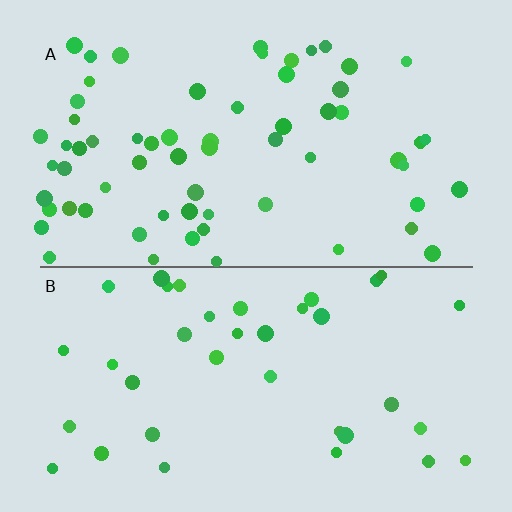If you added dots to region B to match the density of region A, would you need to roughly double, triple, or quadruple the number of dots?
Approximately double.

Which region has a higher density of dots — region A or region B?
A (the top).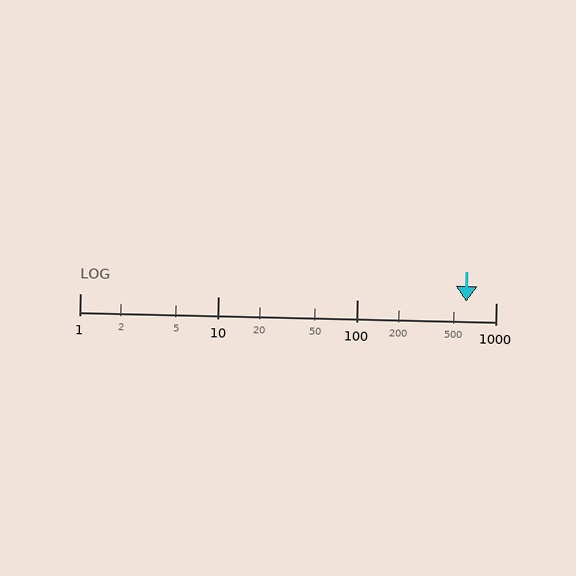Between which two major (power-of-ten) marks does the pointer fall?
The pointer is between 100 and 1000.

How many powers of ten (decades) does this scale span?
The scale spans 3 decades, from 1 to 1000.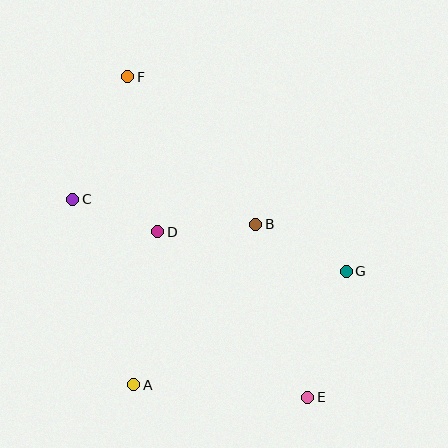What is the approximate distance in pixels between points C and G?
The distance between C and G is approximately 283 pixels.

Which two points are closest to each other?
Points C and D are closest to each other.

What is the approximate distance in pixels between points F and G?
The distance between F and G is approximately 293 pixels.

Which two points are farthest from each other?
Points E and F are farthest from each other.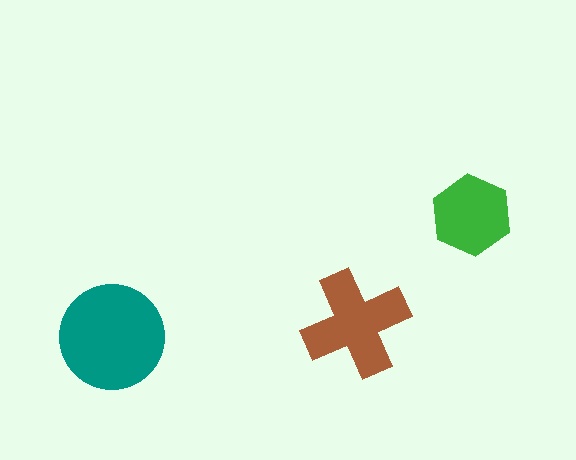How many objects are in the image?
There are 3 objects in the image.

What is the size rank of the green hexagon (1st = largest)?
3rd.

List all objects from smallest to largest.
The green hexagon, the brown cross, the teal circle.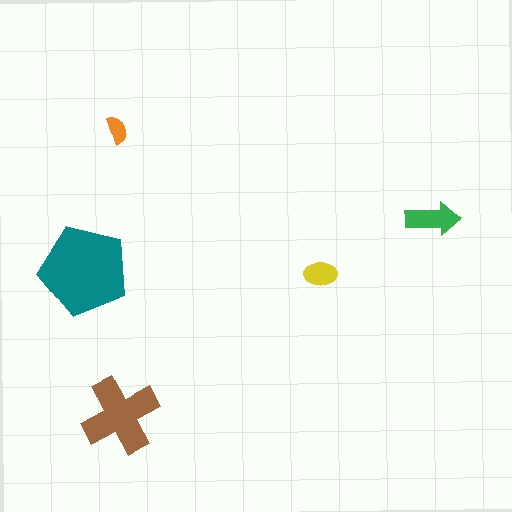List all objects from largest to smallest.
The teal pentagon, the brown cross, the green arrow, the yellow ellipse, the orange semicircle.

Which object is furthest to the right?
The green arrow is rightmost.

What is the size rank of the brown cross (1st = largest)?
2nd.